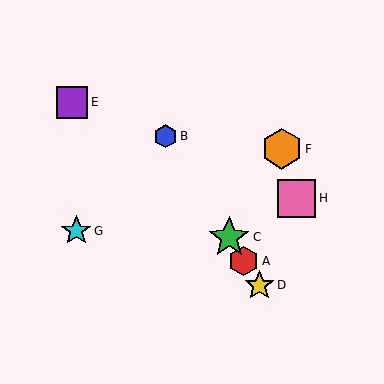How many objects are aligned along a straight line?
4 objects (A, B, C, D) are aligned along a straight line.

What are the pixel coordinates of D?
Object D is at (259, 285).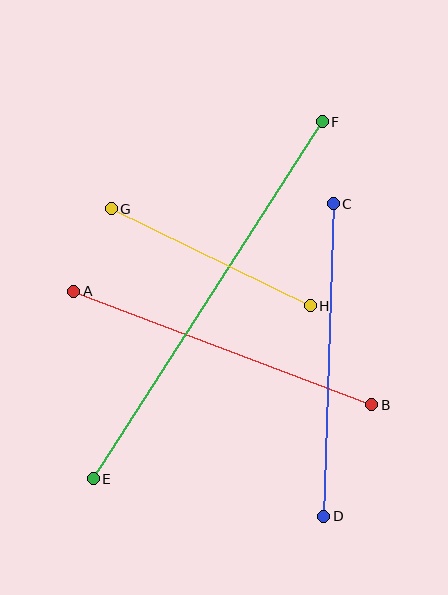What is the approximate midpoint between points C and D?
The midpoint is at approximately (328, 360) pixels.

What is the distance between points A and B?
The distance is approximately 319 pixels.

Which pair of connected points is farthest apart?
Points E and F are farthest apart.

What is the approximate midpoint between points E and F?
The midpoint is at approximately (208, 300) pixels.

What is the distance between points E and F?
The distance is approximately 424 pixels.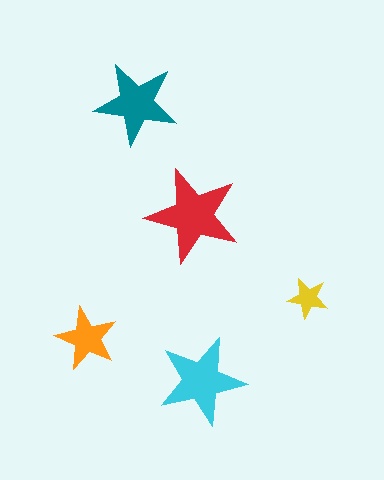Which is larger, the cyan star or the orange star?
The cyan one.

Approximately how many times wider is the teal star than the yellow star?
About 2 times wider.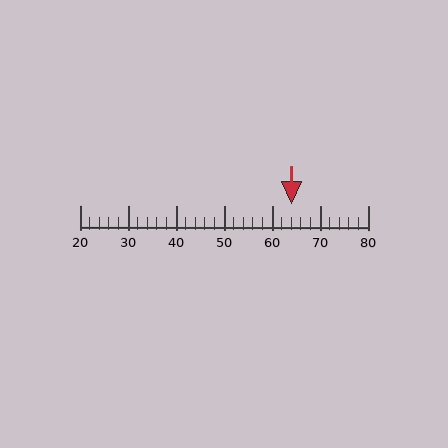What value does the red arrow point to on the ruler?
The red arrow points to approximately 64.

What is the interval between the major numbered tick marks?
The major tick marks are spaced 10 units apart.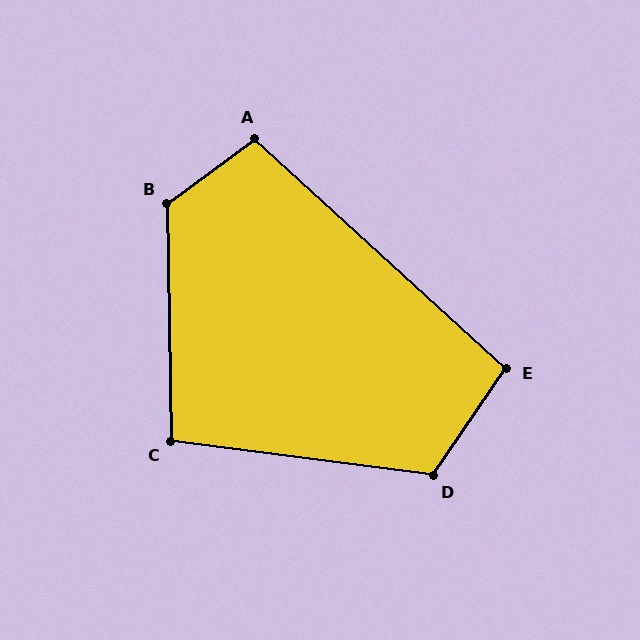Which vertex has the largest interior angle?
B, at approximately 125 degrees.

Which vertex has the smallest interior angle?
E, at approximately 98 degrees.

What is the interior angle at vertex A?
Approximately 101 degrees (obtuse).